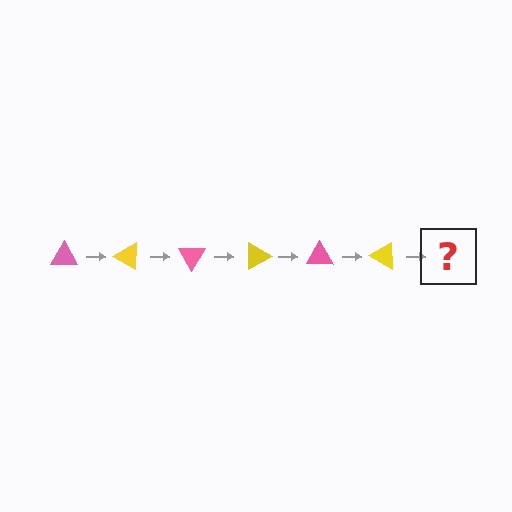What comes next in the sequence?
The next element should be a pink triangle, rotated 180 degrees from the start.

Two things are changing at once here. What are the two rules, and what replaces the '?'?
The two rules are that it rotates 30 degrees each step and the color cycles through pink and yellow. The '?' should be a pink triangle, rotated 180 degrees from the start.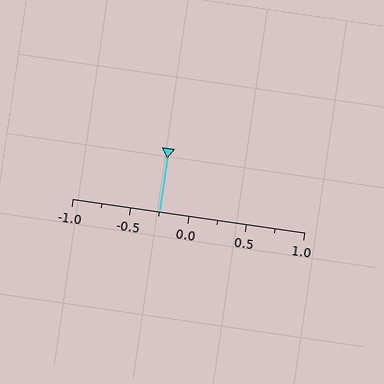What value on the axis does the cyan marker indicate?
The marker indicates approximately -0.25.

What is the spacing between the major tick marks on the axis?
The major ticks are spaced 0.5 apart.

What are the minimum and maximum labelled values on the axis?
The axis runs from -1.0 to 1.0.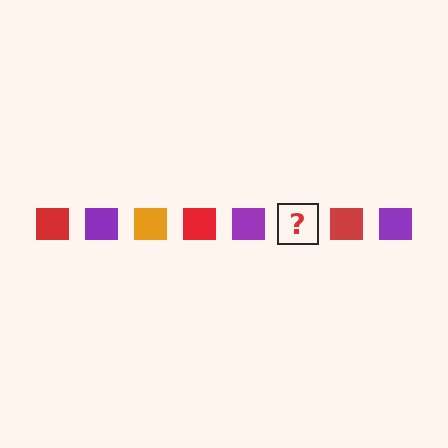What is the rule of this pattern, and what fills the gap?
The rule is that the pattern cycles through red, purple, orange squares. The gap should be filled with an orange square.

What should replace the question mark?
The question mark should be replaced with an orange square.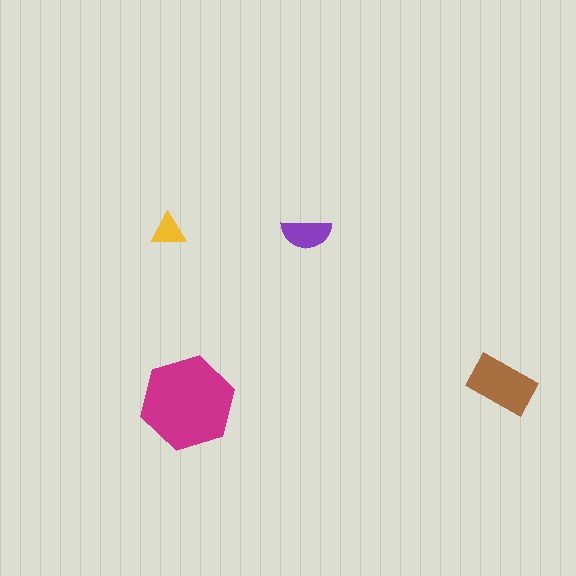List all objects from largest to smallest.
The magenta hexagon, the brown rectangle, the purple semicircle, the yellow triangle.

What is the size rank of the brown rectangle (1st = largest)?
2nd.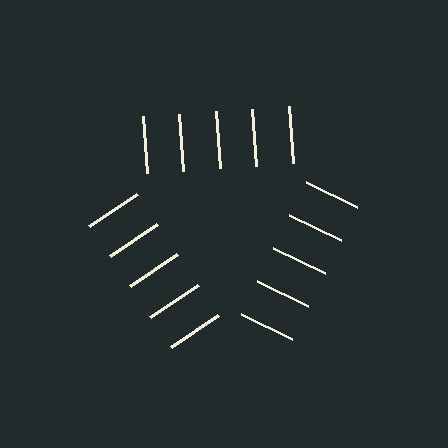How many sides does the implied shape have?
3 sides — the line-ends trace a triangle.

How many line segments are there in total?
15 — 5 along each of the 3 edges.